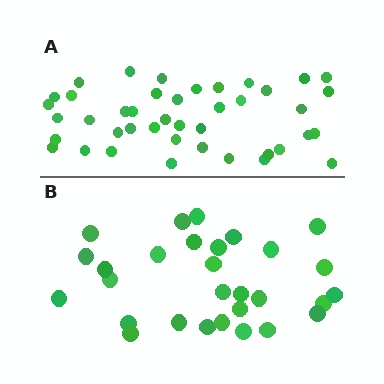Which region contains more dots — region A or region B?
Region A (the top region) has more dots.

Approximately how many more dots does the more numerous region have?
Region A has approximately 15 more dots than region B.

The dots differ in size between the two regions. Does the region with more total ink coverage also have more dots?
No. Region B has more total ink coverage because its dots are larger, but region A actually contains more individual dots. Total area can be misleading — the number of items is what matters here.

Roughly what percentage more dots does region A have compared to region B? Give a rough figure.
About 45% more.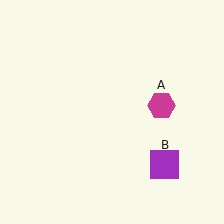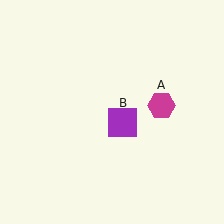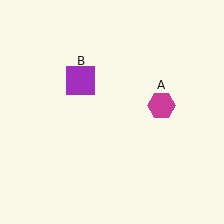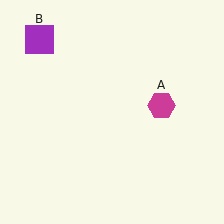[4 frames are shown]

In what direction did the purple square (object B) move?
The purple square (object B) moved up and to the left.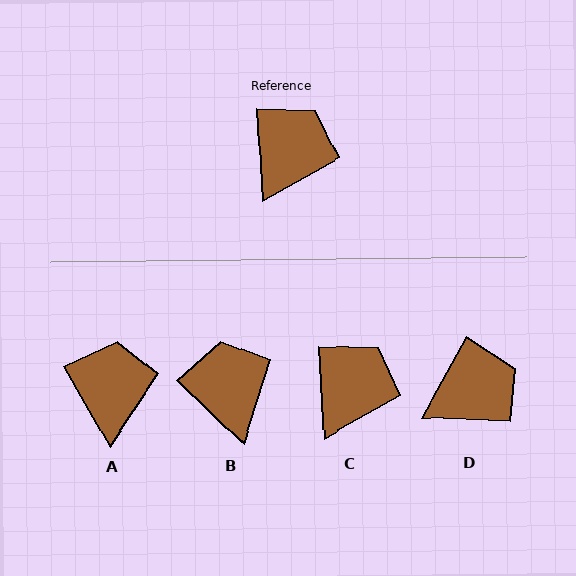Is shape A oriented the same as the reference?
No, it is off by about 26 degrees.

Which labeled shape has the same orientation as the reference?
C.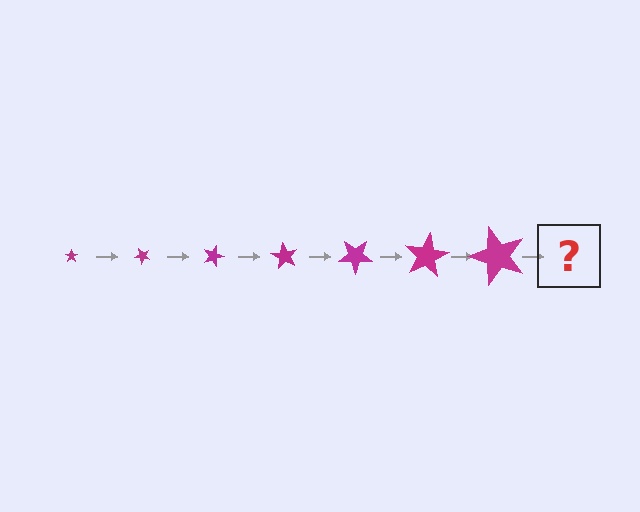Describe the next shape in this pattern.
It should be a star, larger than the previous one and rotated 315 degrees from the start.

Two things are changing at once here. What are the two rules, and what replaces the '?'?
The two rules are that the star grows larger each step and it rotates 45 degrees each step. The '?' should be a star, larger than the previous one and rotated 315 degrees from the start.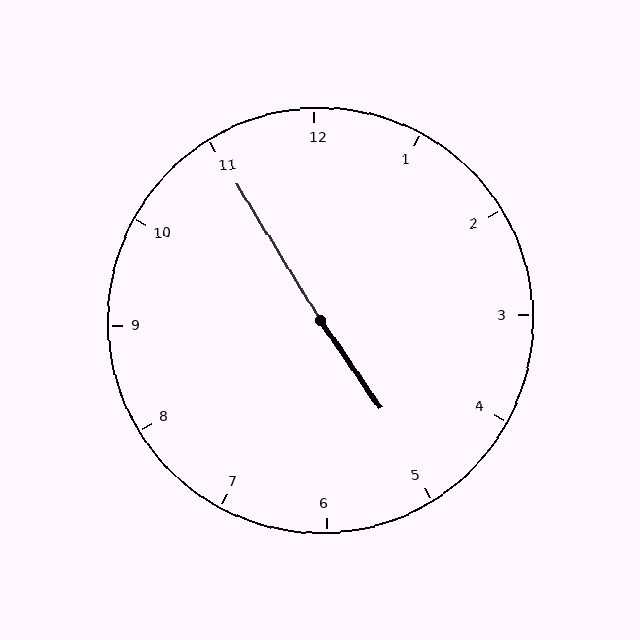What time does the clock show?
4:55.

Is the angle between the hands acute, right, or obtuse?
It is obtuse.